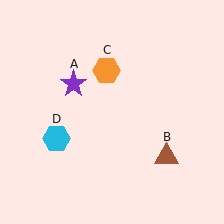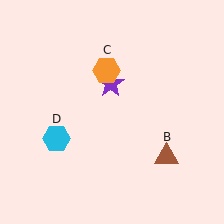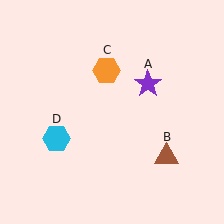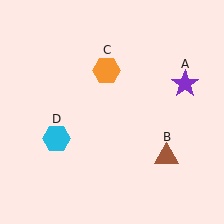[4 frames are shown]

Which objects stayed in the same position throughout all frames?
Brown triangle (object B) and orange hexagon (object C) and cyan hexagon (object D) remained stationary.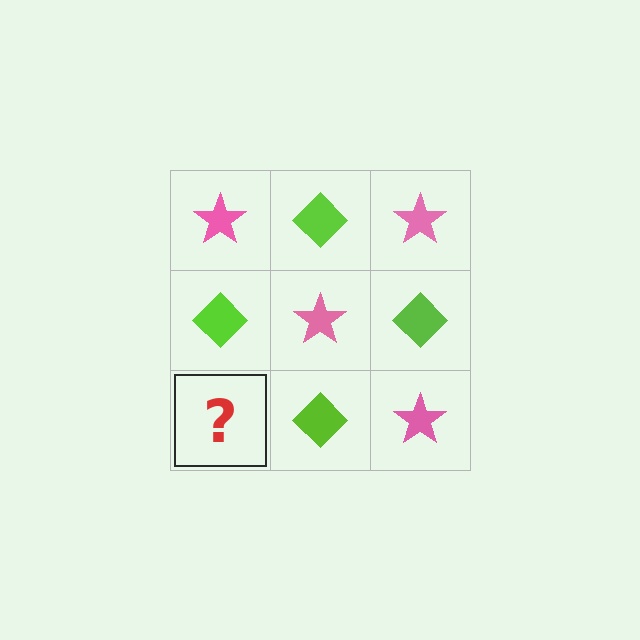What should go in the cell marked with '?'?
The missing cell should contain a pink star.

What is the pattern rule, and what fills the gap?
The rule is that it alternates pink star and lime diamond in a checkerboard pattern. The gap should be filled with a pink star.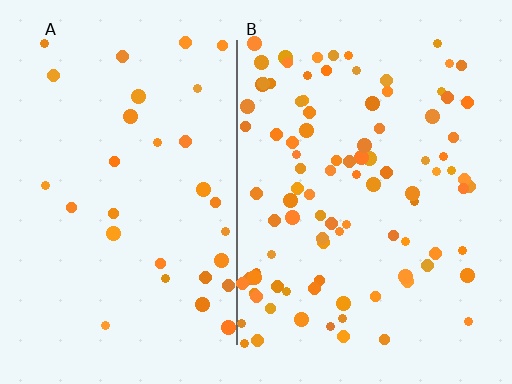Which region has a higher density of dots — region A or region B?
B (the right).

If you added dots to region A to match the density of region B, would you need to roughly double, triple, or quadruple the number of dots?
Approximately triple.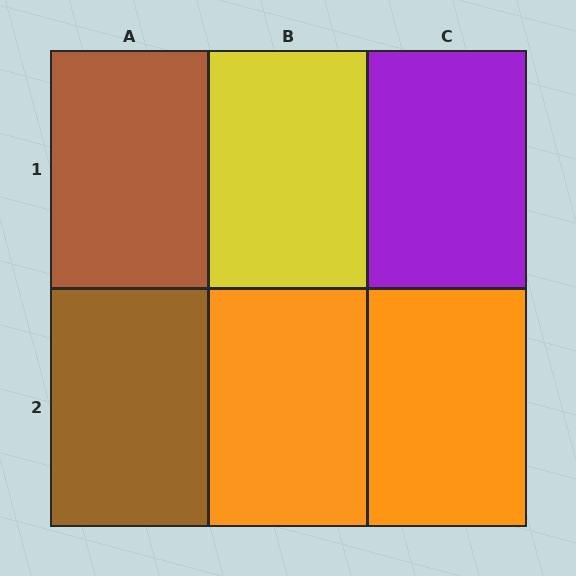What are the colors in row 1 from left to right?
Brown, yellow, purple.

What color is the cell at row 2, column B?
Orange.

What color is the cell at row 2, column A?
Brown.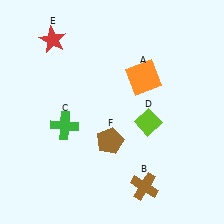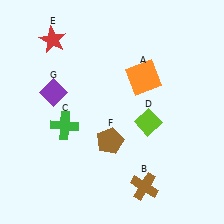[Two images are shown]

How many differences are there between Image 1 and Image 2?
There is 1 difference between the two images.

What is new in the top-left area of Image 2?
A purple diamond (G) was added in the top-left area of Image 2.